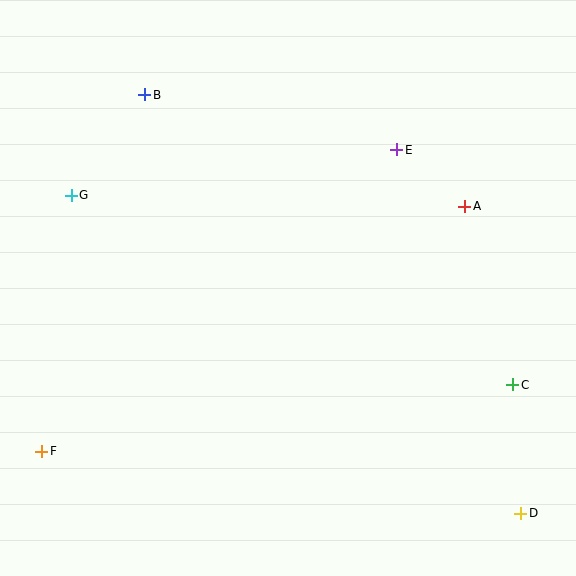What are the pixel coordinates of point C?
Point C is at (513, 385).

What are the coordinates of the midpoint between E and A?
The midpoint between E and A is at (431, 178).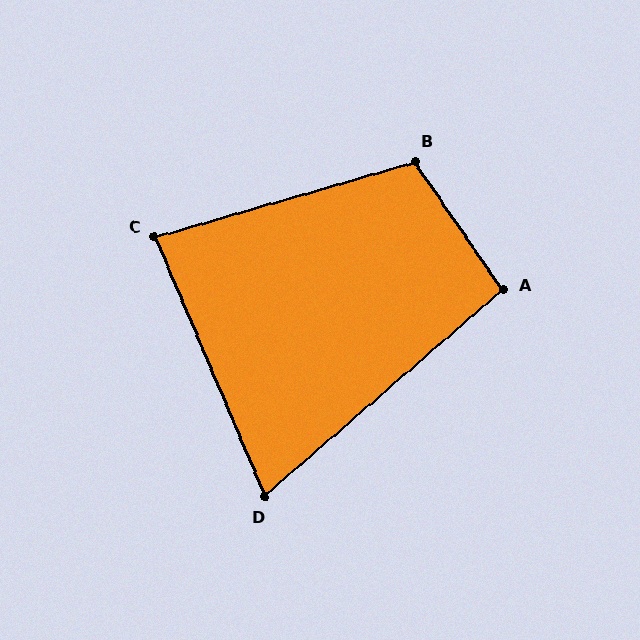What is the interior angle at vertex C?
Approximately 83 degrees (acute).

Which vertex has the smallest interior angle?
D, at approximately 72 degrees.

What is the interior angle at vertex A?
Approximately 97 degrees (obtuse).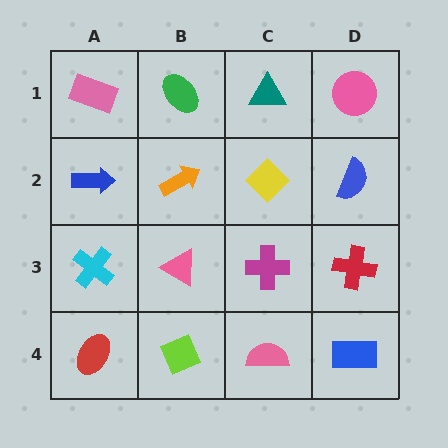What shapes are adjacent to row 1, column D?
A blue semicircle (row 2, column D), a teal triangle (row 1, column C).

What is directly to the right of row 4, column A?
A lime diamond.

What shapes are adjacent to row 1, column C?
A yellow diamond (row 2, column C), a green ellipse (row 1, column B), a pink circle (row 1, column D).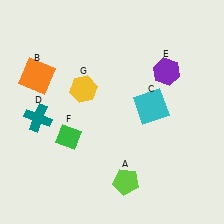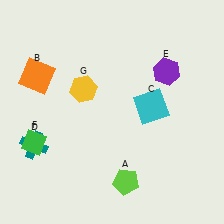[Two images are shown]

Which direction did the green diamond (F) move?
The green diamond (F) moved left.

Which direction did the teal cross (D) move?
The teal cross (D) moved down.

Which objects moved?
The objects that moved are: the teal cross (D), the green diamond (F).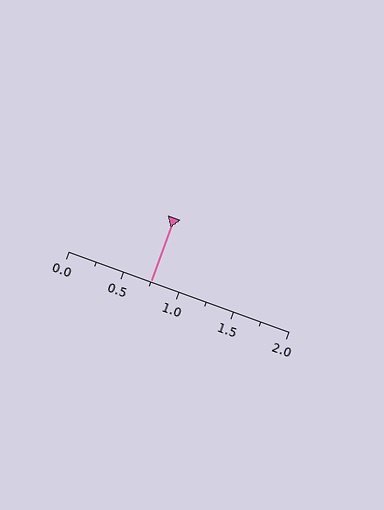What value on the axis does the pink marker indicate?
The marker indicates approximately 0.75.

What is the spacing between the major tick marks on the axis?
The major ticks are spaced 0.5 apart.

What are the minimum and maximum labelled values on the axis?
The axis runs from 0.0 to 2.0.